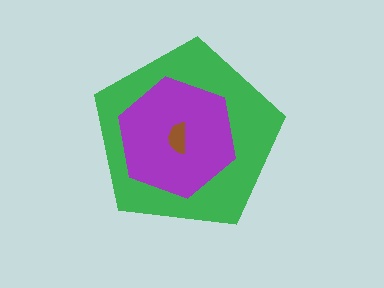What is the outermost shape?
The green pentagon.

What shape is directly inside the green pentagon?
The purple hexagon.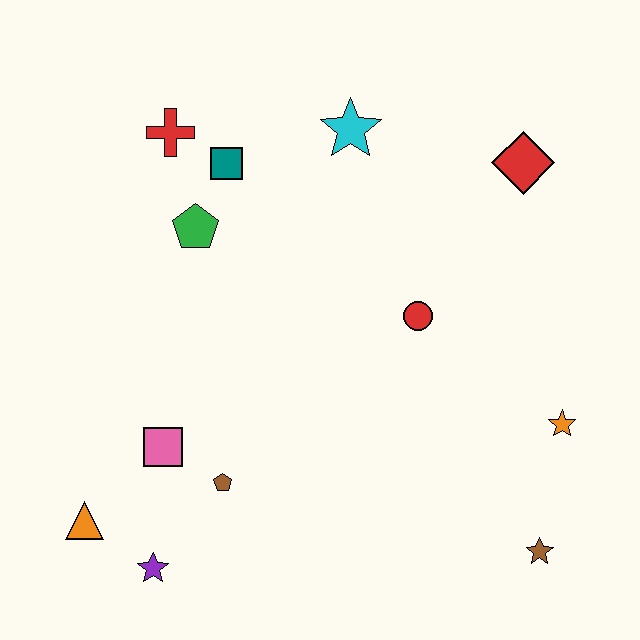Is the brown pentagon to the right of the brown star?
No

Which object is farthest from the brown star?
The red cross is farthest from the brown star.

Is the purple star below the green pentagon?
Yes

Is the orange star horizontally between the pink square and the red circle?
No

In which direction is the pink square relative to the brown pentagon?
The pink square is to the left of the brown pentagon.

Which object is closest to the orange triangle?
The purple star is closest to the orange triangle.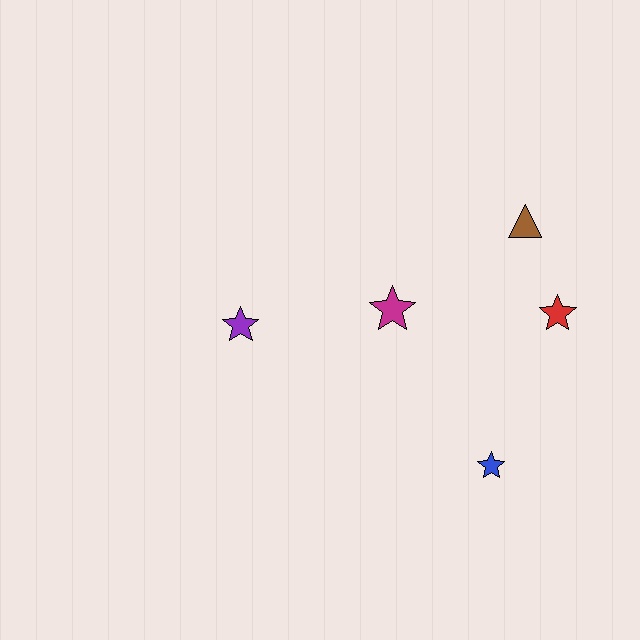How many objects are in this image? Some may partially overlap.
There are 5 objects.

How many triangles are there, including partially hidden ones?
There is 1 triangle.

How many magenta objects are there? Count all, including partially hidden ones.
There is 1 magenta object.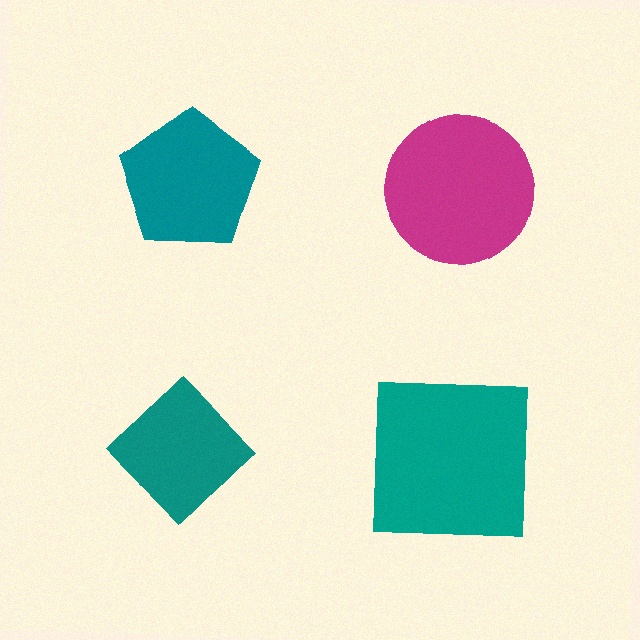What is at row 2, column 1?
A teal diamond.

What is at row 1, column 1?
A teal pentagon.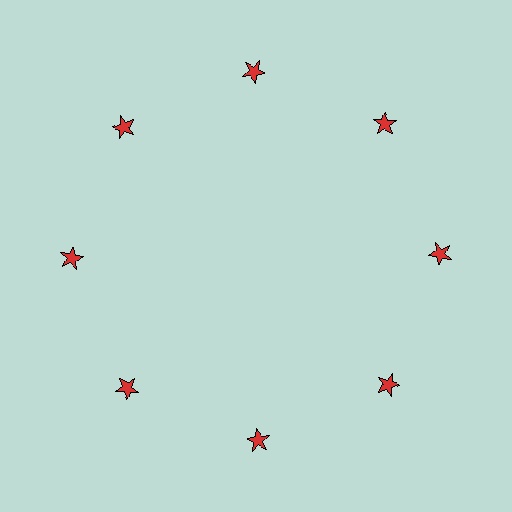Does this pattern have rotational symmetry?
Yes, this pattern has 8-fold rotational symmetry. It looks the same after rotating 45 degrees around the center.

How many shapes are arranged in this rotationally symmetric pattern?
There are 8 shapes, arranged in 8 groups of 1.